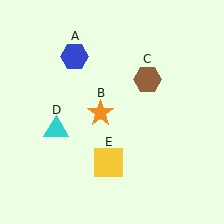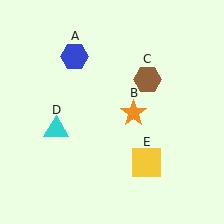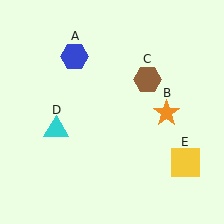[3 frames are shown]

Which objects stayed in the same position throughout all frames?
Blue hexagon (object A) and brown hexagon (object C) and cyan triangle (object D) remained stationary.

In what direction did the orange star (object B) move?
The orange star (object B) moved right.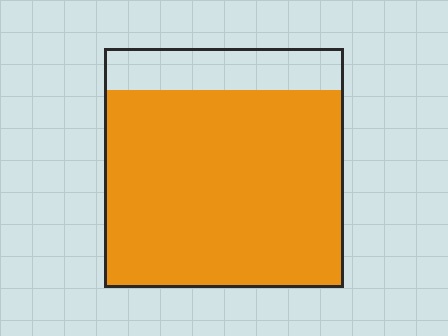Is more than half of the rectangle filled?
Yes.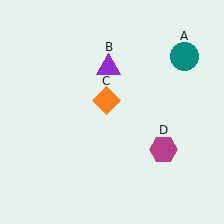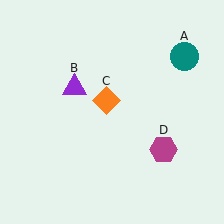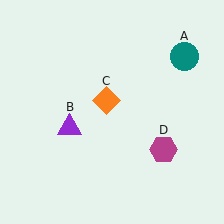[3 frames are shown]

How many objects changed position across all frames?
1 object changed position: purple triangle (object B).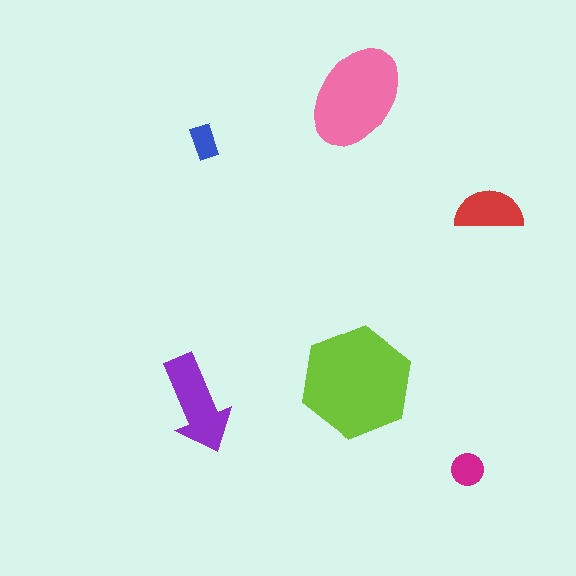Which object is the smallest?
The blue rectangle.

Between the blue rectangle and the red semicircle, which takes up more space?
The red semicircle.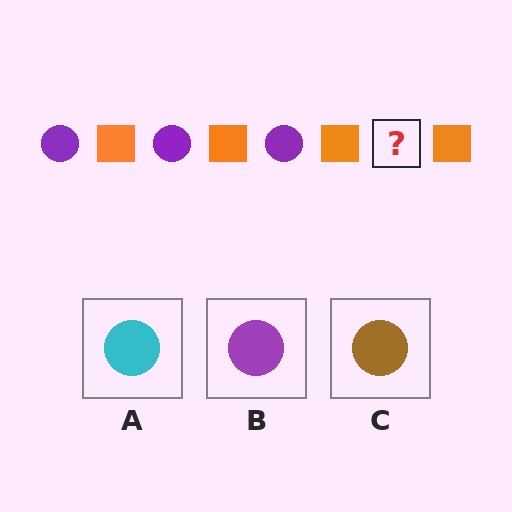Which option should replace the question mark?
Option B.